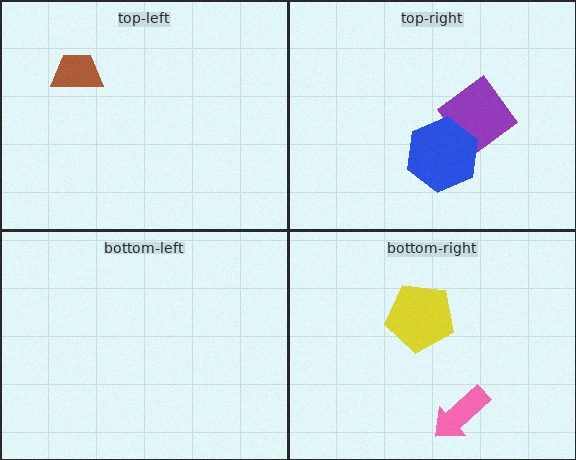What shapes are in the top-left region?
The brown trapezoid.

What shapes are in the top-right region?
The purple diamond, the blue hexagon.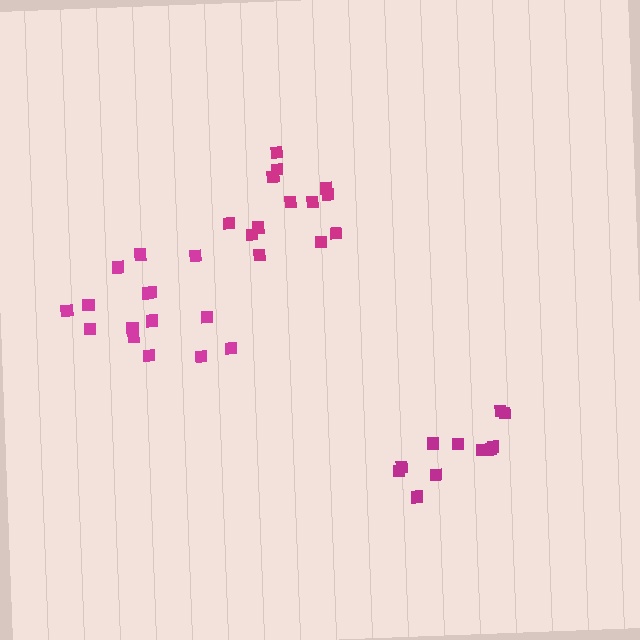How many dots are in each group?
Group 1: 13 dots, Group 2: 15 dots, Group 3: 11 dots (39 total).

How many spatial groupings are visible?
There are 3 spatial groupings.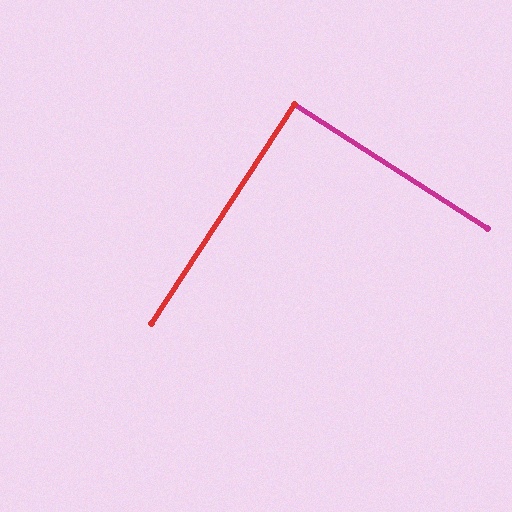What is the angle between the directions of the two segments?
Approximately 89 degrees.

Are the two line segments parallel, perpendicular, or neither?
Perpendicular — they meet at approximately 89°.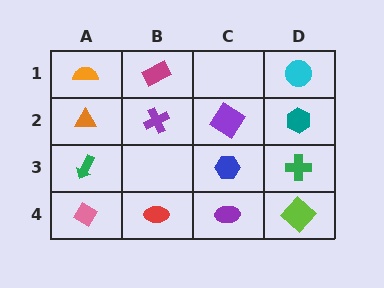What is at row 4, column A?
A pink diamond.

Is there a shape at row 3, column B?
No, that cell is empty.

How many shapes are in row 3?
3 shapes.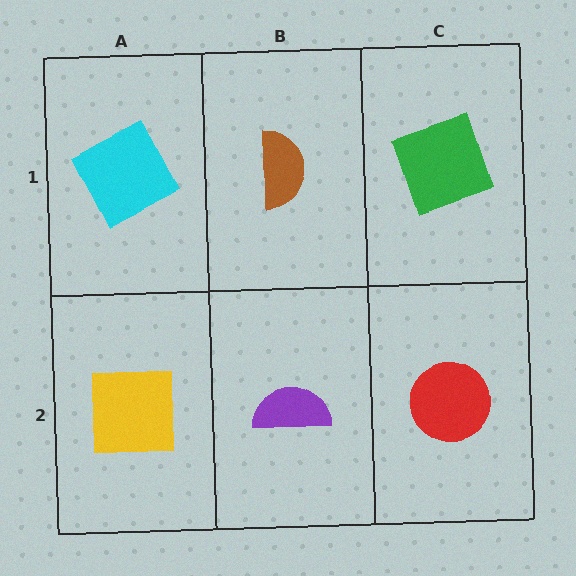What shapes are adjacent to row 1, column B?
A purple semicircle (row 2, column B), a cyan square (row 1, column A), a green square (row 1, column C).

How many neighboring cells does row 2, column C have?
2.